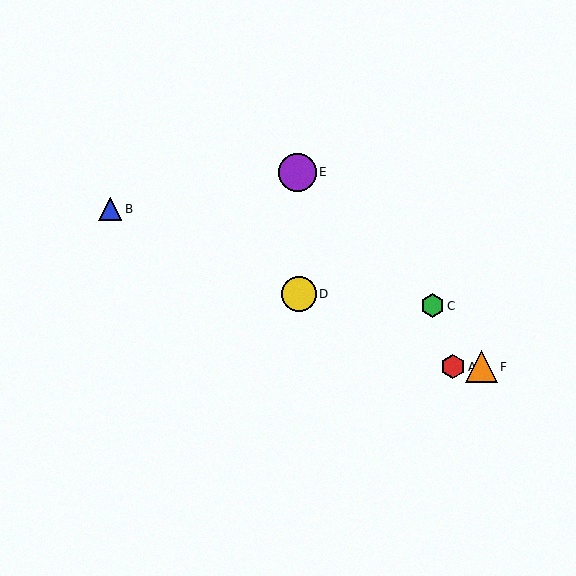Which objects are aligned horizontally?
Objects A, F are aligned horizontally.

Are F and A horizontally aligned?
Yes, both are at y≈367.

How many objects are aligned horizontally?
2 objects (A, F) are aligned horizontally.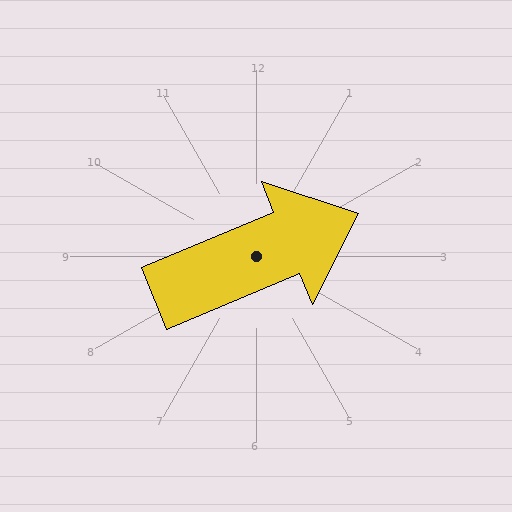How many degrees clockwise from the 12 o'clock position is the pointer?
Approximately 67 degrees.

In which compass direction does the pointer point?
Northeast.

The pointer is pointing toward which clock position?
Roughly 2 o'clock.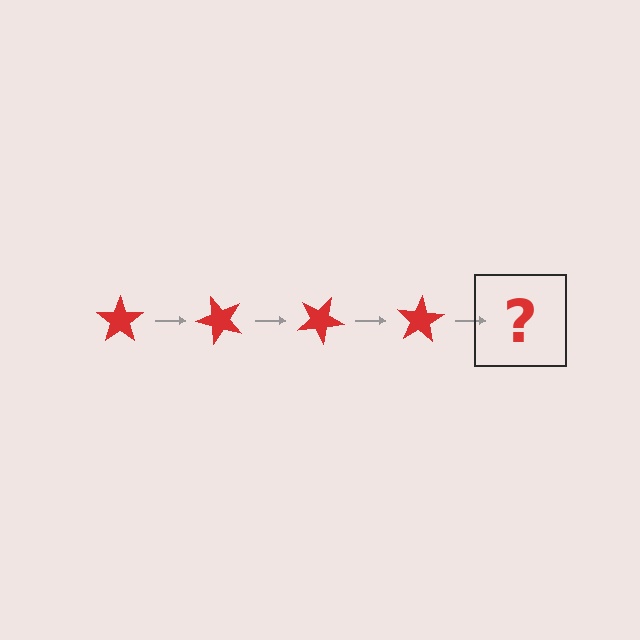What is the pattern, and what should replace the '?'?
The pattern is that the star rotates 50 degrees each step. The '?' should be a red star rotated 200 degrees.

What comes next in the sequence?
The next element should be a red star rotated 200 degrees.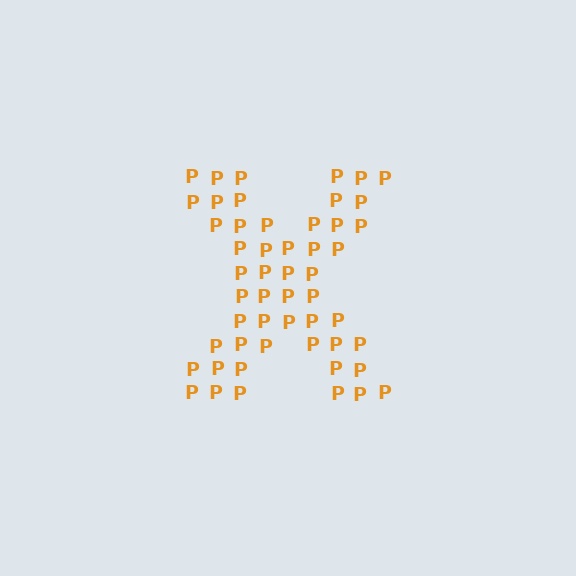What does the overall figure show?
The overall figure shows the letter X.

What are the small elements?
The small elements are letter P's.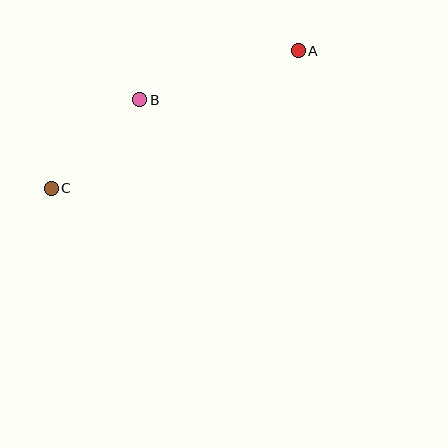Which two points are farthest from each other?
Points A and C are farthest from each other.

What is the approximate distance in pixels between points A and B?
The distance between A and B is approximately 166 pixels.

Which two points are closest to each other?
Points B and C are closest to each other.